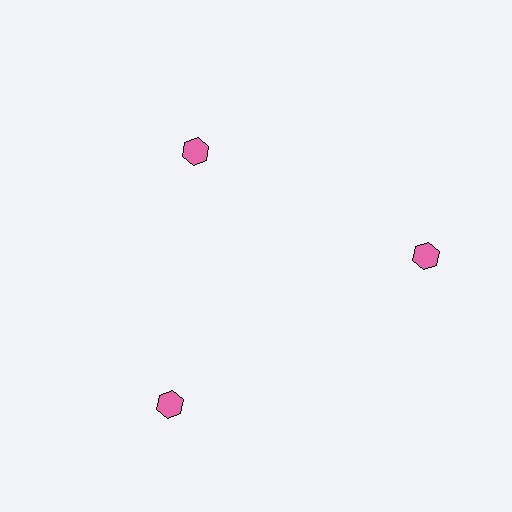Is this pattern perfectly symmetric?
No. The 3 pink hexagons are arranged in a ring, but one element near the 11 o'clock position is pulled inward toward the center, breaking the 3-fold rotational symmetry.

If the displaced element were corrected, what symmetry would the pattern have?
It would have 3-fold rotational symmetry — the pattern would map onto itself every 120 degrees.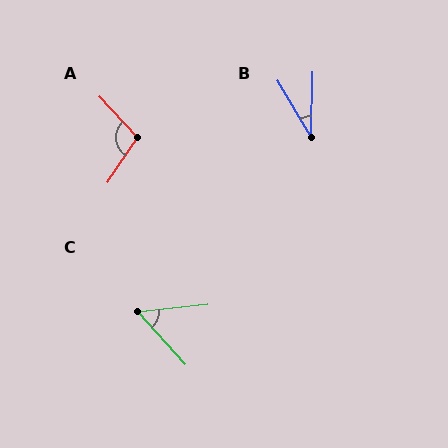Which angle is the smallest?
B, at approximately 32 degrees.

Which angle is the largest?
A, at approximately 103 degrees.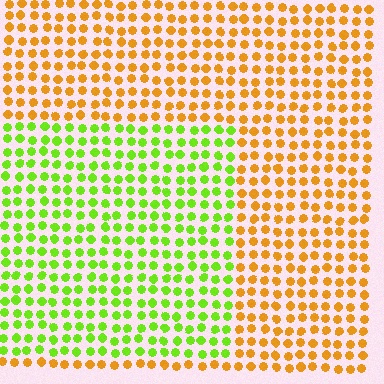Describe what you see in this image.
The image is filled with small orange elements in a uniform arrangement. A rectangle-shaped region is visible where the elements are tinted to a slightly different hue, forming a subtle color boundary.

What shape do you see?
I see a rectangle.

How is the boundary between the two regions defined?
The boundary is defined purely by a slight shift in hue (about 60 degrees). Spacing, size, and orientation are identical on both sides.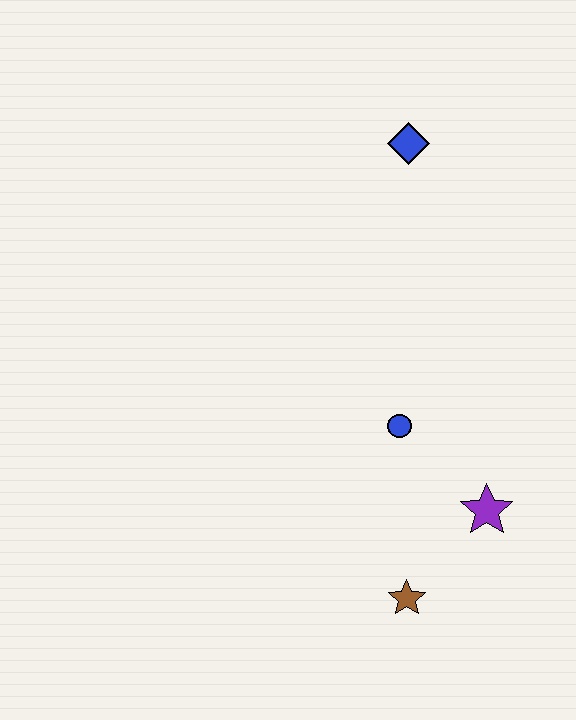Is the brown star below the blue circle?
Yes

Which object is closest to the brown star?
The purple star is closest to the brown star.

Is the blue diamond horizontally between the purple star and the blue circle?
Yes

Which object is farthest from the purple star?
The blue diamond is farthest from the purple star.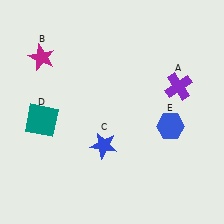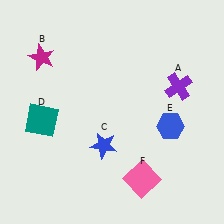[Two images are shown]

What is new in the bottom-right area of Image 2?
A pink square (F) was added in the bottom-right area of Image 2.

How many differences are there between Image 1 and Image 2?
There is 1 difference between the two images.